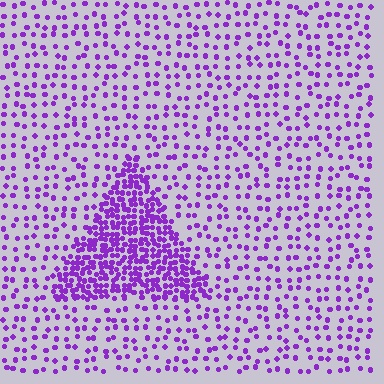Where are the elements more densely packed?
The elements are more densely packed inside the triangle boundary.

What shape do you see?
I see a triangle.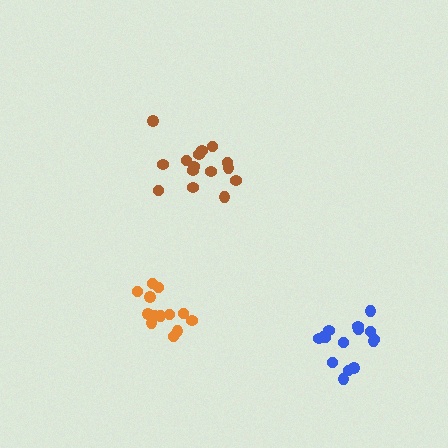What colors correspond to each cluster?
The clusters are colored: brown, blue, orange.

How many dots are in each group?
Group 1: 15 dots, Group 2: 15 dots, Group 3: 13 dots (43 total).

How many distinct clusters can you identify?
There are 3 distinct clusters.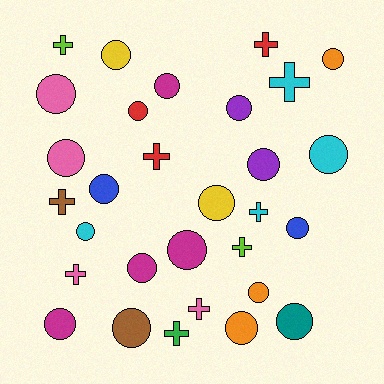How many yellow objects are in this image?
There are 2 yellow objects.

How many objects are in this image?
There are 30 objects.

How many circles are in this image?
There are 20 circles.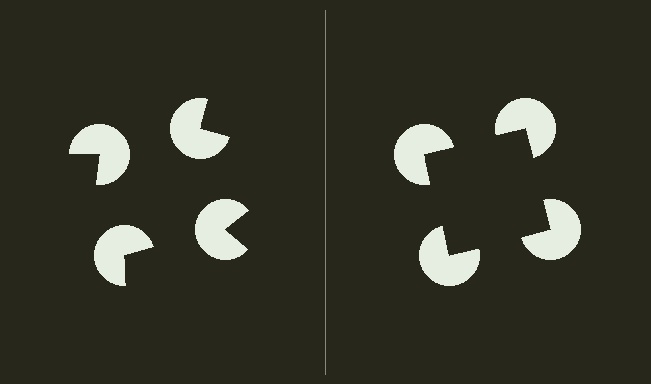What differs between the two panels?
The pac-man discs are positioned identically on both sides; only the wedge orientations differ. On the right they align to a square; on the left they are misaligned.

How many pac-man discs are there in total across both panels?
8 — 4 on each side.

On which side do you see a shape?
An illusory square appears on the right side. On the left side the wedge cuts are rotated, so no coherent shape forms.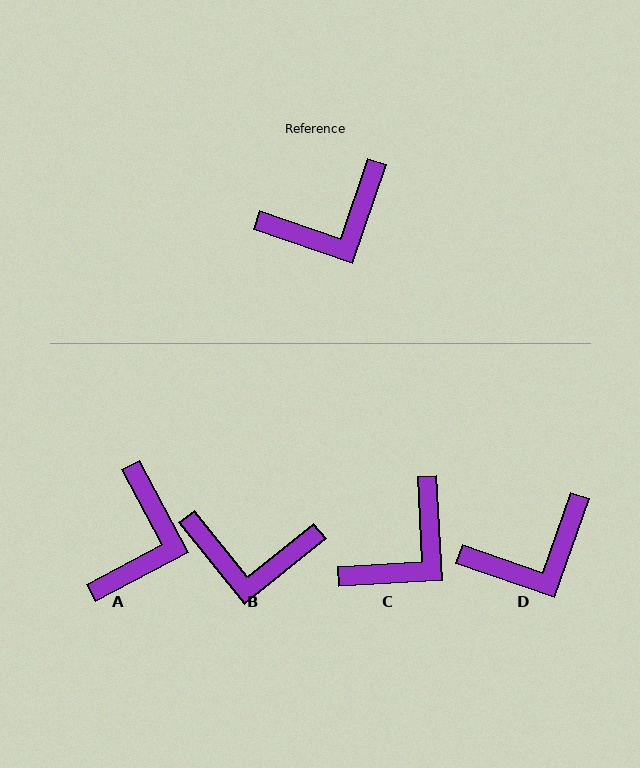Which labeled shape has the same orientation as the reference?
D.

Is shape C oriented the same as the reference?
No, it is off by about 22 degrees.